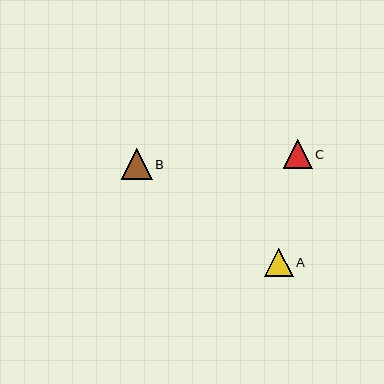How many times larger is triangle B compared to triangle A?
Triangle B is approximately 1.1 times the size of triangle A.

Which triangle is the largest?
Triangle B is the largest with a size of approximately 31 pixels.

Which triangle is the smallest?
Triangle A is the smallest with a size of approximately 28 pixels.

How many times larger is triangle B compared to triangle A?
Triangle B is approximately 1.1 times the size of triangle A.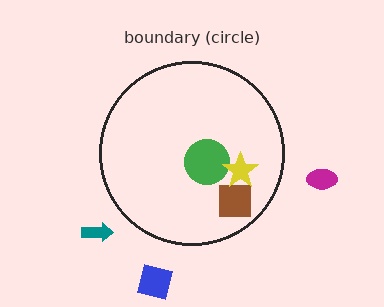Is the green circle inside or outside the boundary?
Inside.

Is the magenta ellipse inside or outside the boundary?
Outside.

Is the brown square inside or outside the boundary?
Inside.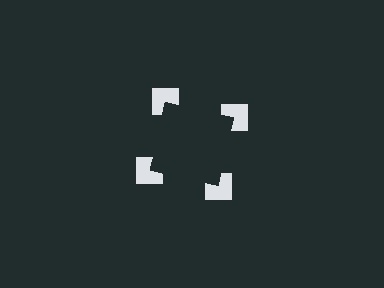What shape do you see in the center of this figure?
An illusory square — its edges are inferred from the aligned wedge cuts in the notched squares, not physically drawn.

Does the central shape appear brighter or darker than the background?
It typically appears slightly darker than the background, even though no actual brightness change is drawn.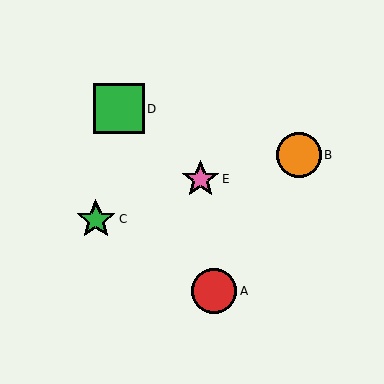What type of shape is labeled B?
Shape B is an orange circle.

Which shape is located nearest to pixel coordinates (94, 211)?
The green star (labeled C) at (96, 219) is nearest to that location.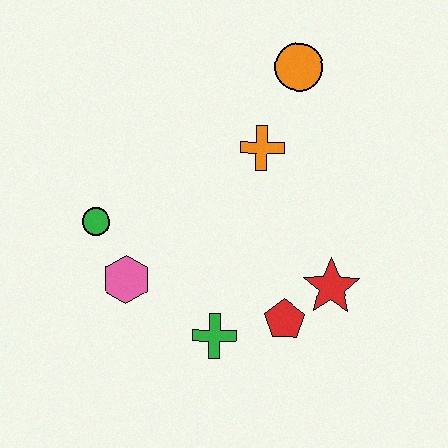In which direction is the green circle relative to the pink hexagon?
The green circle is above the pink hexagon.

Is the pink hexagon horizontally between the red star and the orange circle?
No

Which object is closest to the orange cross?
The orange circle is closest to the orange cross.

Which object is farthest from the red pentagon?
The orange circle is farthest from the red pentagon.